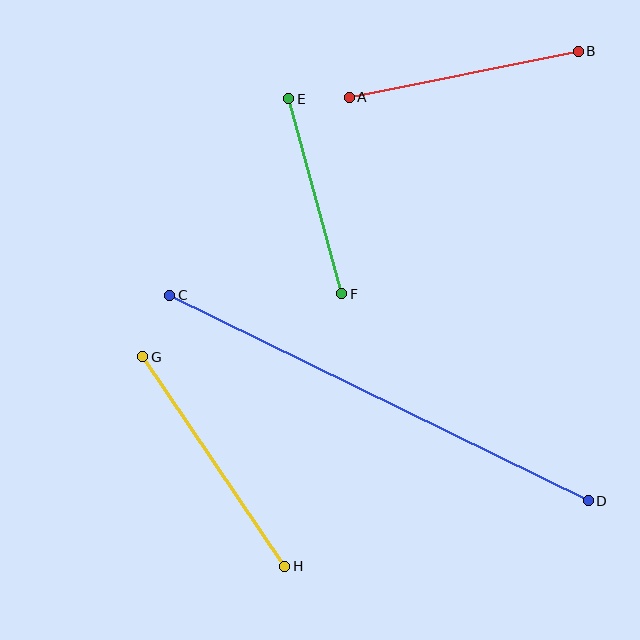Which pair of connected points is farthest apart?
Points C and D are farthest apart.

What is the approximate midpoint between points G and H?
The midpoint is at approximately (214, 462) pixels.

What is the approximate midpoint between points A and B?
The midpoint is at approximately (464, 74) pixels.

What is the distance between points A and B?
The distance is approximately 233 pixels.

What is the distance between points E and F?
The distance is approximately 202 pixels.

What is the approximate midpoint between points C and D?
The midpoint is at approximately (379, 398) pixels.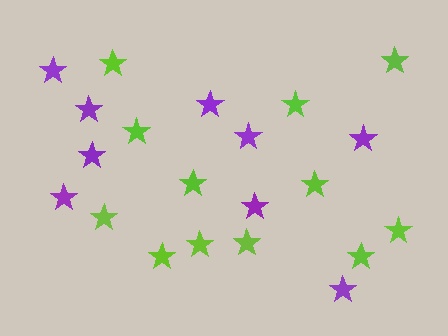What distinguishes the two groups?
There are 2 groups: one group of lime stars (12) and one group of purple stars (9).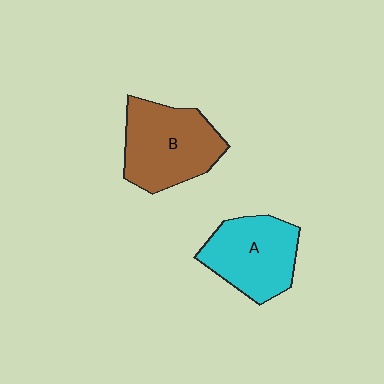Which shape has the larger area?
Shape B (brown).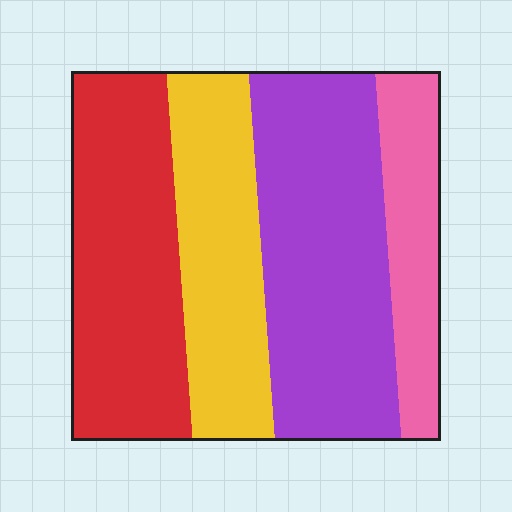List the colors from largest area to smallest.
From largest to smallest: purple, red, yellow, pink.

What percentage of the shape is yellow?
Yellow takes up about one fifth (1/5) of the shape.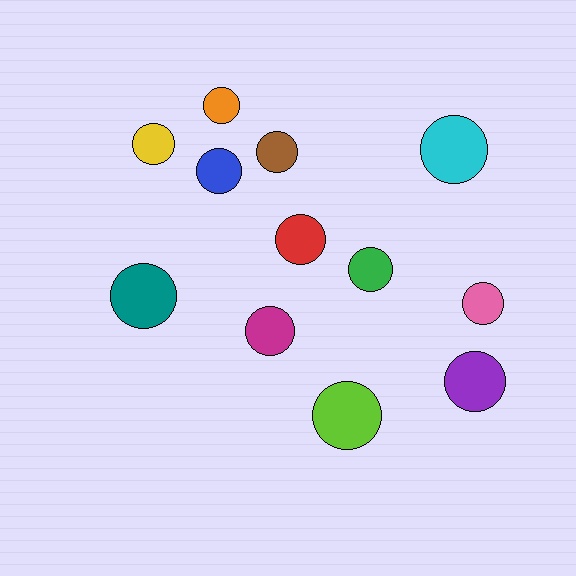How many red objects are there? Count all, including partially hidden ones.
There is 1 red object.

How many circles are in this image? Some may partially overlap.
There are 12 circles.